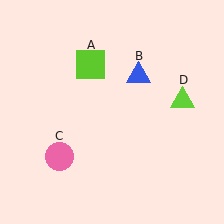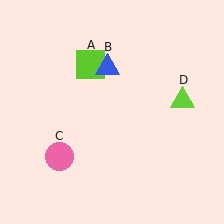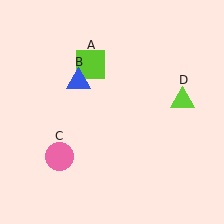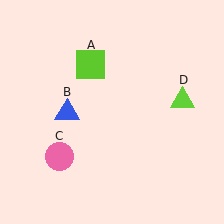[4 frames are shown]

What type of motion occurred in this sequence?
The blue triangle (object B) rotated counterclockwise around the center of the scene.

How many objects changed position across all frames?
1 object changed position: blue triangle (object B).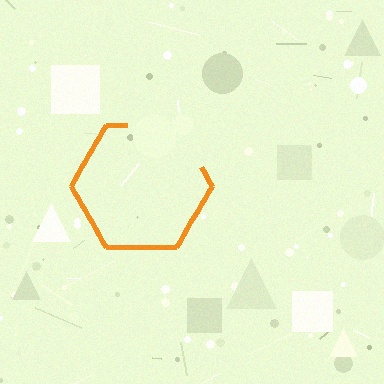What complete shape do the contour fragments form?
The contour fragments form a hexagon.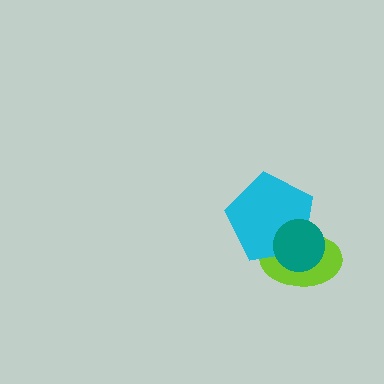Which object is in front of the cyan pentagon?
The teal circle is in front of the cyan pentagon.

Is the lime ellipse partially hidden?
Yes, it is partially covered by another shape.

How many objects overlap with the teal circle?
2 objects overlap with the teal circle.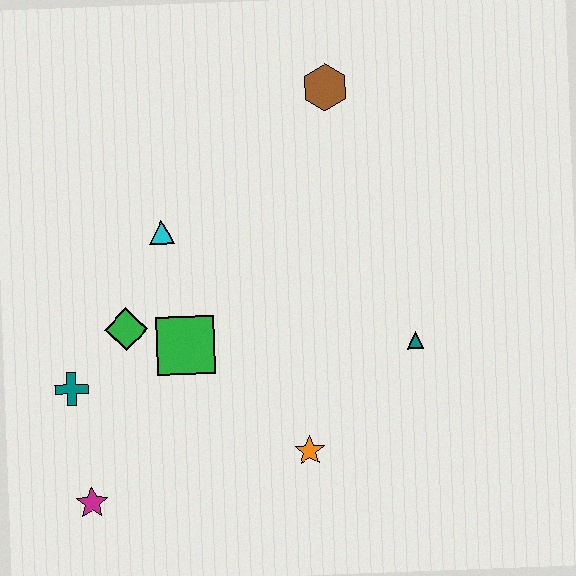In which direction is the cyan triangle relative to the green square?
The cyan triangle is above the green square.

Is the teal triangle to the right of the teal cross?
Yes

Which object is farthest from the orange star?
The brown hexagon is farthest from the orange star.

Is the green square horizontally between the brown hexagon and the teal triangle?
No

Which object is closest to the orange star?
The teal triangle is closest to the orange star.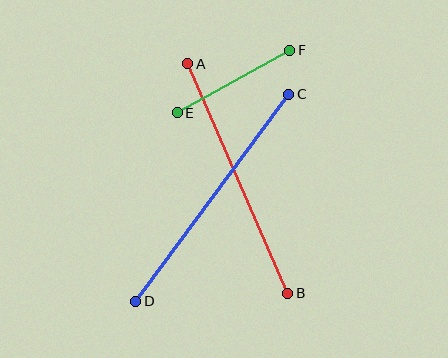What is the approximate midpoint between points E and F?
The midpoint is at approximately (234, 82) pixels.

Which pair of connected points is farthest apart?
Points C and D are farthest apart.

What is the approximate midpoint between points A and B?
The midpoint is at approximately (238, 179) pixels.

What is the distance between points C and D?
The distance is approximately 258 pixels.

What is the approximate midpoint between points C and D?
The midpoint is at approximately (212, 198) pixels.